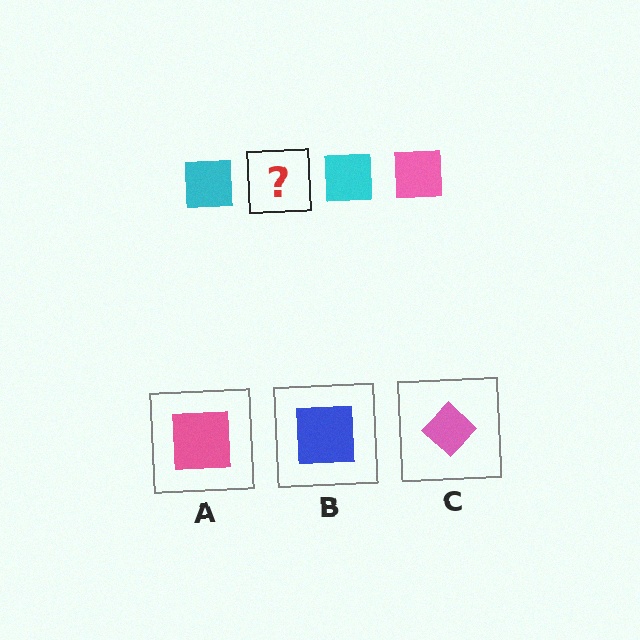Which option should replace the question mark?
Option A.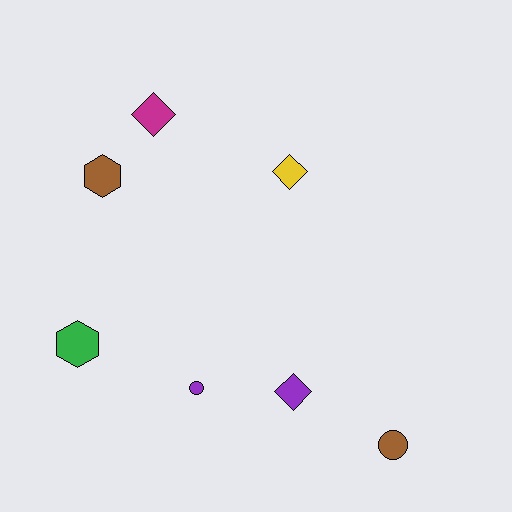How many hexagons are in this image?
There are 2 hexagons.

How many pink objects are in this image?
There are no pink objects.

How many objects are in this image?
There are 7 objects.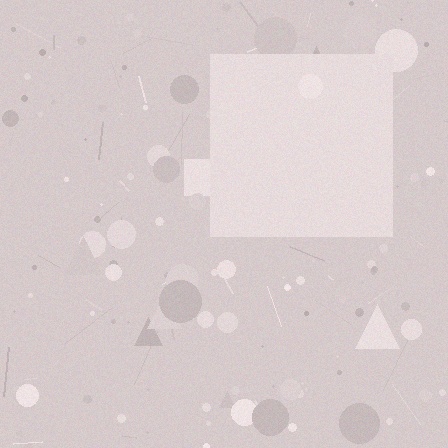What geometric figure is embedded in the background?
A square is embedded in the background.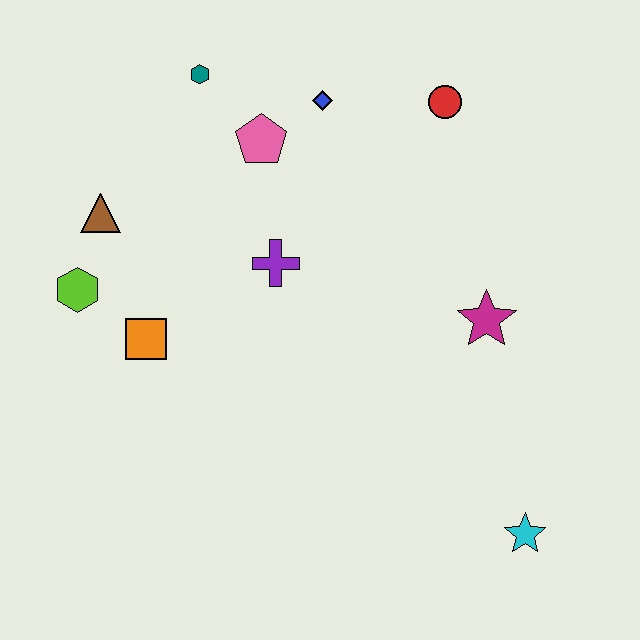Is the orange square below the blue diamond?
Yes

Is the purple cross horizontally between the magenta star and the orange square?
Yes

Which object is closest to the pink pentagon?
The blue diamond is closest to the pink pentagon.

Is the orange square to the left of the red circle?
Yes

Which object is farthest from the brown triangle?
The cyan star is farthest from the brown triangle.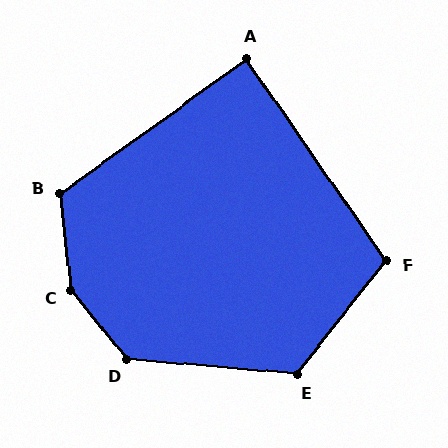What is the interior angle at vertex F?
Approximately 107 degrees (obtuse).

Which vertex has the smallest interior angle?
A, at approximately 89 degrees.